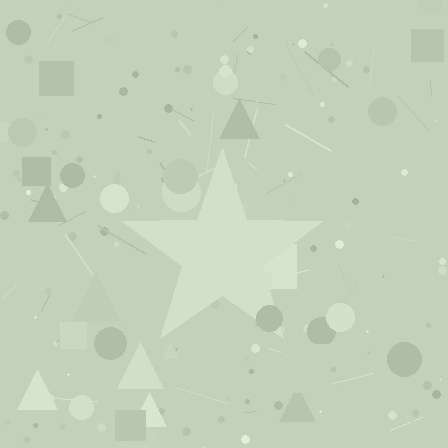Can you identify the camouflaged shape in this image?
The camouflaged shape is a star.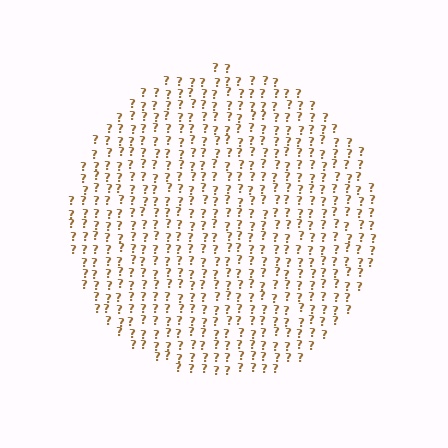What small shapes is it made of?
It is made of small question marks.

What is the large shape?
The large shape is a circle.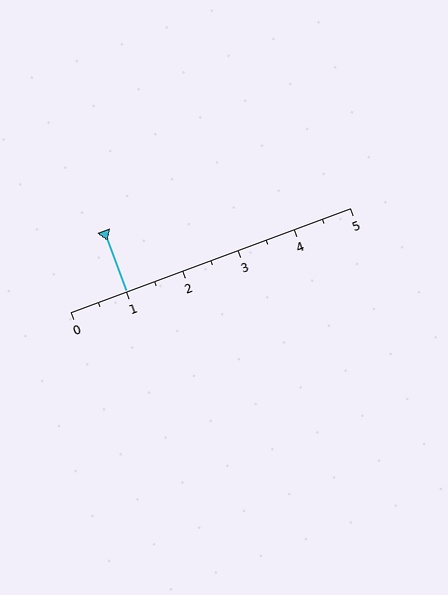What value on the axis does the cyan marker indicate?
The marker indicates approximately 1.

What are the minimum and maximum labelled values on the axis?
The axis runs from 0 to 5.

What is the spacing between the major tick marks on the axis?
The major ticks are spaced 1 apart.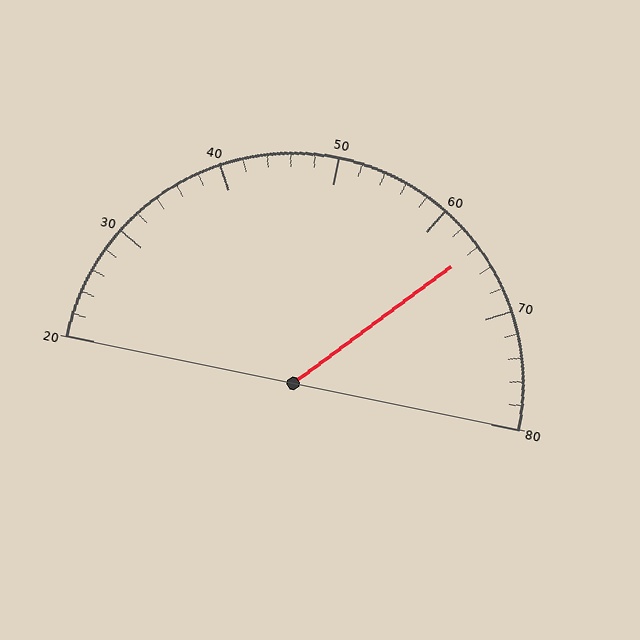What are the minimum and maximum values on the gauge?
The gauge ranges from 20 to 80.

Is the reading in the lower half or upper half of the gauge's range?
The reading is in the upper half of the range (20 to 80).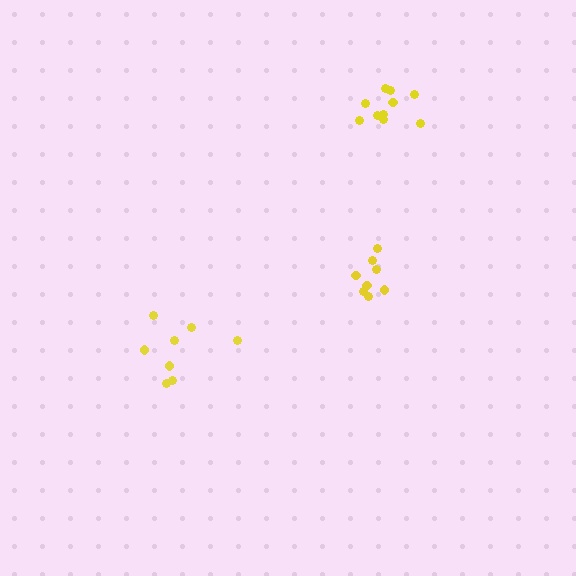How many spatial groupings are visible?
There are 3 spatial groupings.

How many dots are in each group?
Group 1: 8 dots, Group 2: 8 dots, Group 3: 10 dots (26 total).